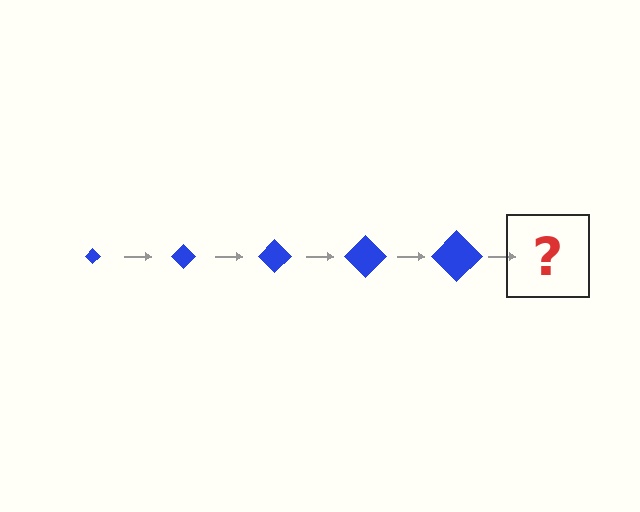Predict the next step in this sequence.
The next step is a blue diamond, larger than the previous one.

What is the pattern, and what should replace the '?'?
The pattern is that the diamond gets progressively larger each step. The '?' should be a blue diamond, larger than the previous one.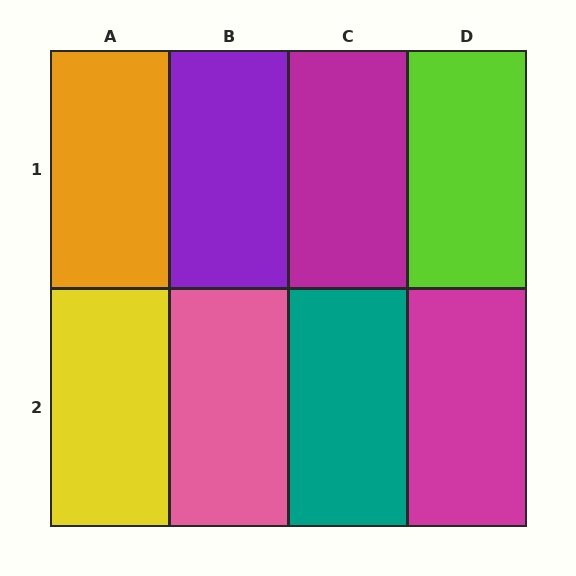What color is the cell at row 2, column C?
Teal.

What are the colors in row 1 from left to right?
Orange, purple, magenta, lime.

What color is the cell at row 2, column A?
Yellow.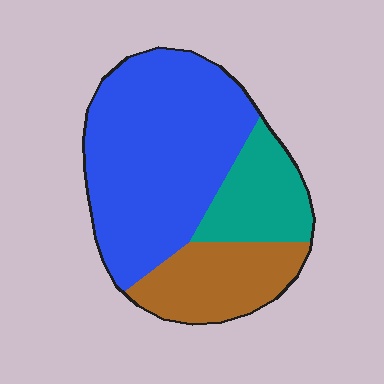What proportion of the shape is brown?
Brown takes up about one fifth (1/5) of the shape.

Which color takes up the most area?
Blue, at roughly 60%.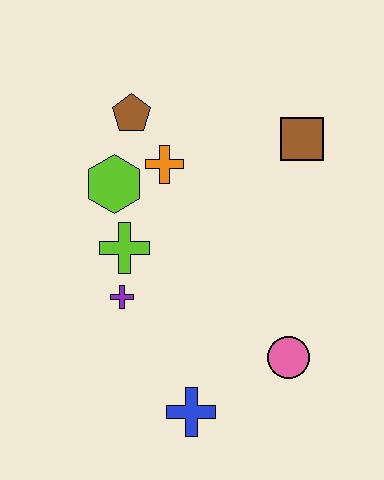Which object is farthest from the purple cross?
The brown square is farthest from the purple cross.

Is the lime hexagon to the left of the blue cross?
Yes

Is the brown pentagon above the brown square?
Yes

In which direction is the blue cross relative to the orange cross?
The blue cross is below the orange cross.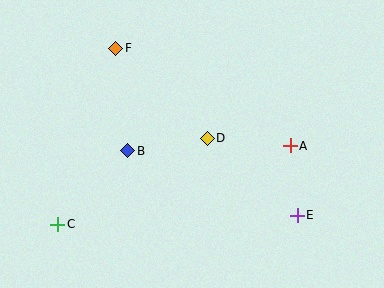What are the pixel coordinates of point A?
Point A is at (290, 146).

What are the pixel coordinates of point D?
Point D is at (207, 138).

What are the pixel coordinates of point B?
Point B is at (128, 151).